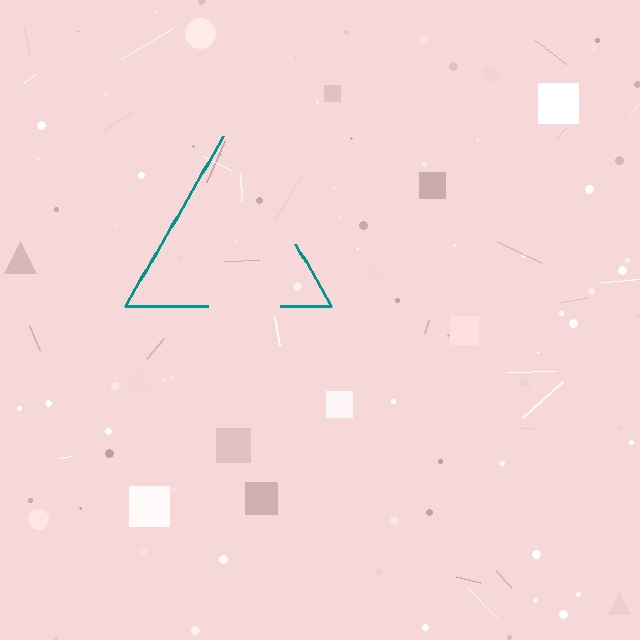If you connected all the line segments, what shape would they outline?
They would outline a triangle.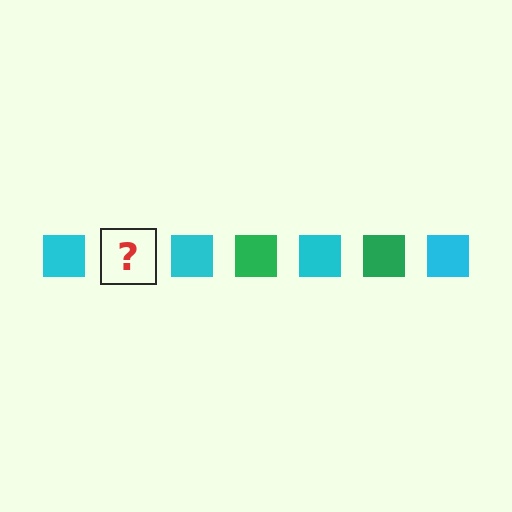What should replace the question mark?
The question mark should be replaced with a green square.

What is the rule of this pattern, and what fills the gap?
The rule is that the pattern cycles through cyan, green squares. The gap should be filled with a green square.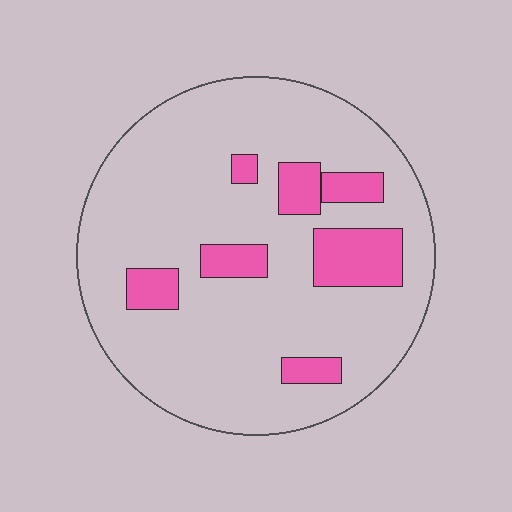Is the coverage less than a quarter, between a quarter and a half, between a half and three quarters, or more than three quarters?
Less than a quarter.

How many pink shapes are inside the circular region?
7.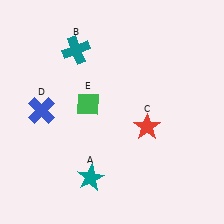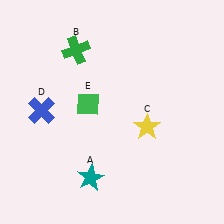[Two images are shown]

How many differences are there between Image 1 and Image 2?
There are 2 differences between the two images.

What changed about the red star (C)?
In Image 1, C is red. In Image 2, it changed to yellow.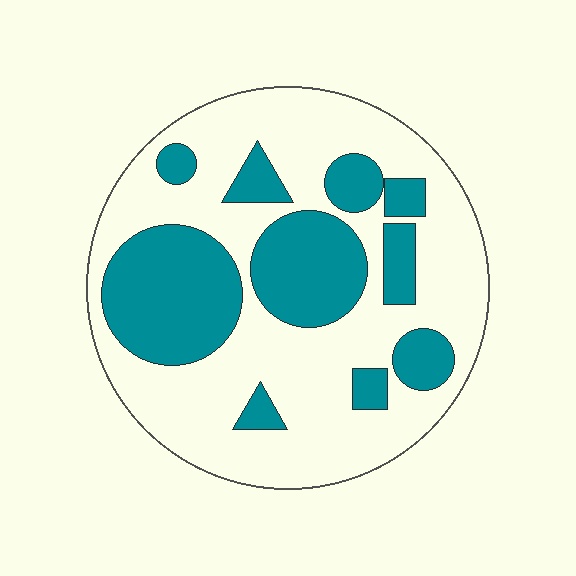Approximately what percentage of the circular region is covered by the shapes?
Approximately 35%.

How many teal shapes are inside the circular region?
10.